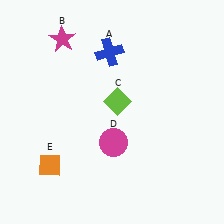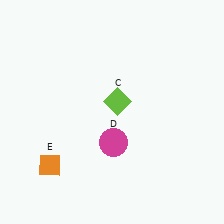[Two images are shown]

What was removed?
The blue cross (A), the magenta star (B) were removed in Image 2.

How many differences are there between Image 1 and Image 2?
There are 2 differences between the two images.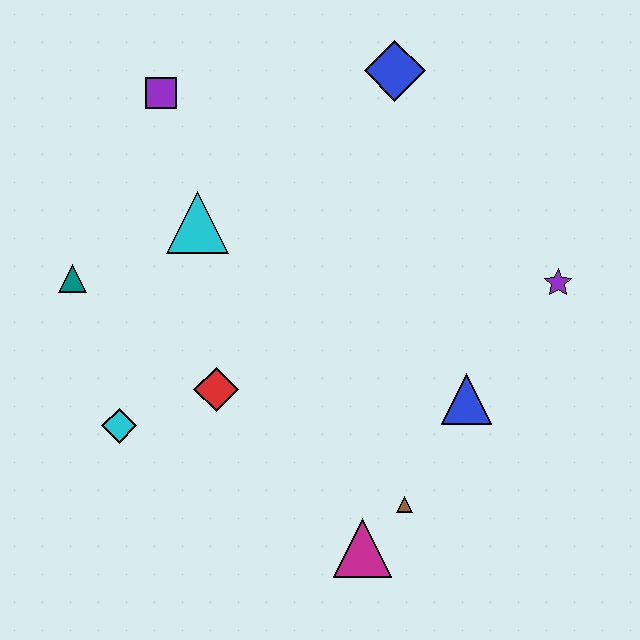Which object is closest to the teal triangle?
The cyan triangle is closest to the teal triangle.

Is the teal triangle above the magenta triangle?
Yes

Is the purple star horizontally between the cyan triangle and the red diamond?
No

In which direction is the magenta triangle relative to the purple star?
The magenta triangle is below the purple star.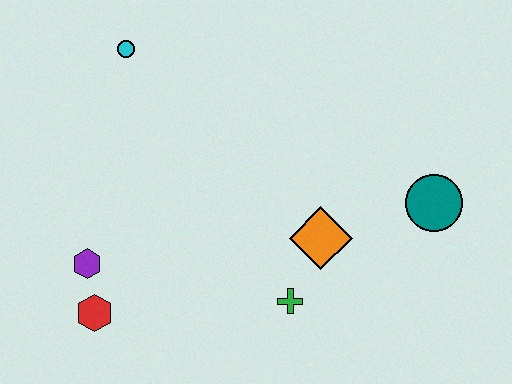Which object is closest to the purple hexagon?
The red hexagon is closest to the purple hexagon.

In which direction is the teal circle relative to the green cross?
The teal circle is to the right of the green cross.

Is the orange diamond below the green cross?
No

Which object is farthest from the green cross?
The cyan circle is farthest from the green cross.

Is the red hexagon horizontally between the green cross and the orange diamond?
No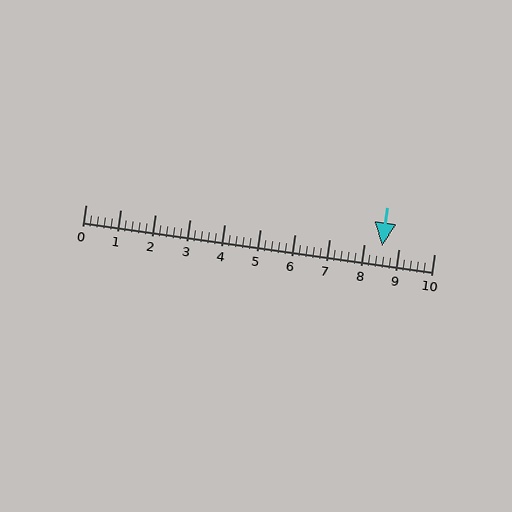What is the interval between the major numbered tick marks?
The major tick marks are spaced 1 units apart.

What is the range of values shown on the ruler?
The ruler shows values from 0 to 10.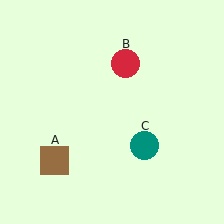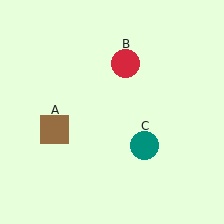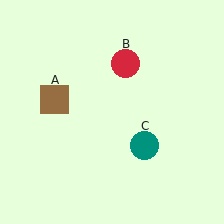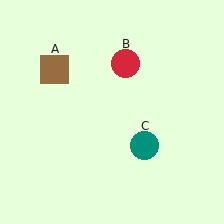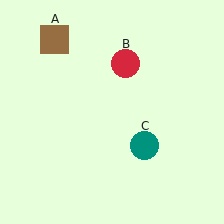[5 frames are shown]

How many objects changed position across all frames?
1 object changed position: brown square (object A).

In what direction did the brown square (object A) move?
The brown square (object A) moved up.